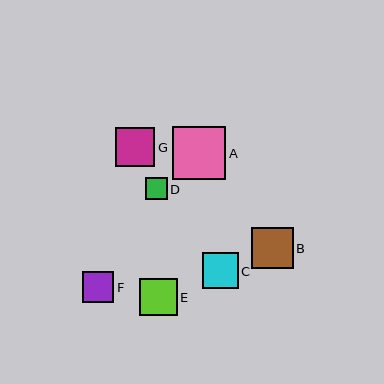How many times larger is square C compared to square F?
Square C is approximately 1.1 times the size of square F.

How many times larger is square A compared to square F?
Square A is approximately 1.7 times the size of square F.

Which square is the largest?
Square A is the largest with a size of approximately 53 pixels.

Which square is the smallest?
Square D is the smallest with a size of approximately 22 pixels.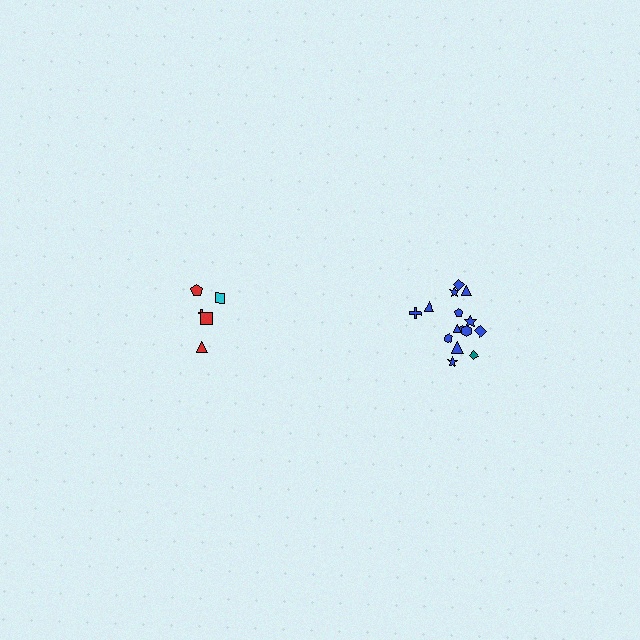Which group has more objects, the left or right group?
The right group.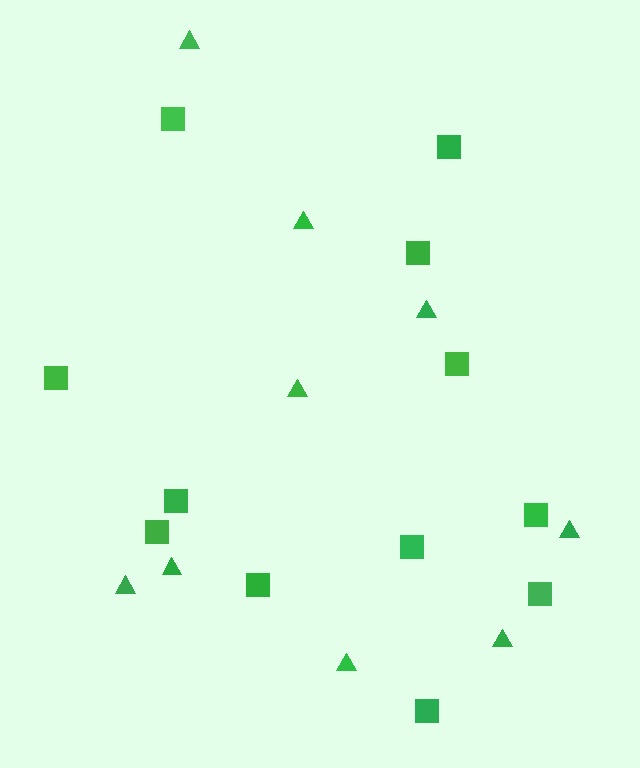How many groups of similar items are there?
There are 2 groups: one group of squares (12) and one group of triangles (9).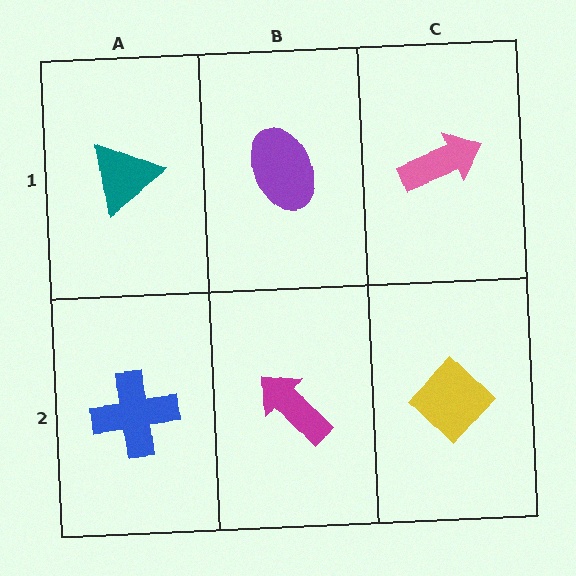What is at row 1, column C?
A pink arrow.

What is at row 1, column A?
A teal triangle.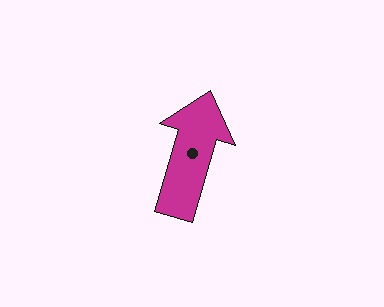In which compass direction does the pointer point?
North.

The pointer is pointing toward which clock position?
Roughly 1 o'clock.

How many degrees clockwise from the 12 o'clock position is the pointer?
Approximately 16 degrees.